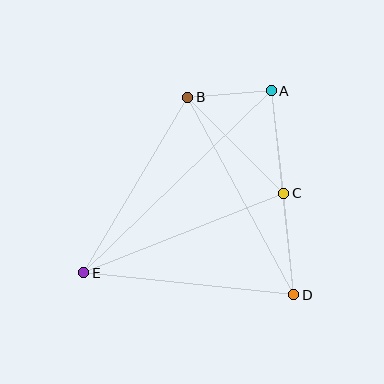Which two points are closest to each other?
Points A and B are closest to each other.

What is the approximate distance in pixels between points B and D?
The distance between B and D is approximately 224 pixels.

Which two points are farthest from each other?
Points A and E are farthest from each other.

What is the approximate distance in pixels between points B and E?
The distance between B and E is approximately 204 pixels.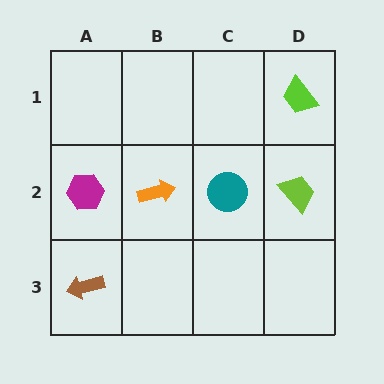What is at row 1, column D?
A lime trapezoid.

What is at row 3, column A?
A brown arrow.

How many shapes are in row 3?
1 shape.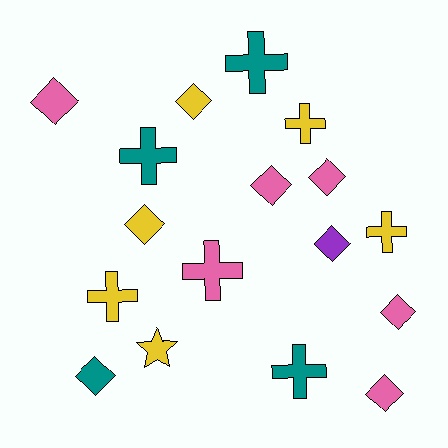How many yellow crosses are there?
There are 3 yellow crosses.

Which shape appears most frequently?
Diamond, with 9 objects.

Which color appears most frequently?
Yellow, with 6 objects.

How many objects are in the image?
There are 17 objects.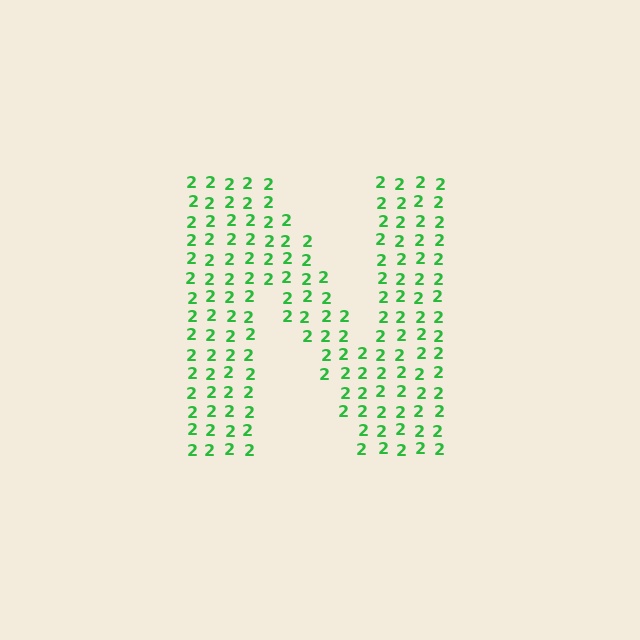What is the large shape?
The large shape is the letter N.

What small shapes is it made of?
It is made of small digit 2's.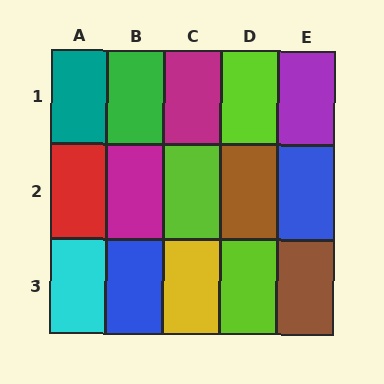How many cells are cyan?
1 cell is cyan.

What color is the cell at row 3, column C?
Yellow.